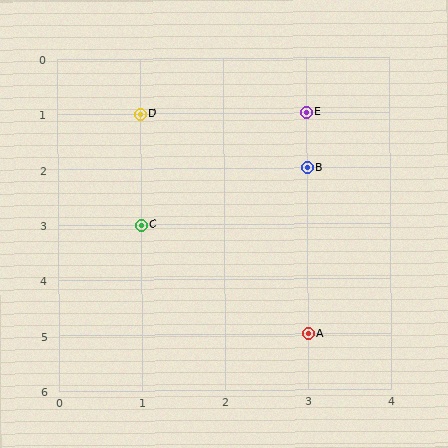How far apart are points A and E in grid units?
Points A and E are 4 rows apart.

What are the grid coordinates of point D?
Point D is at grid coordinates (1, 1).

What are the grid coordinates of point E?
Point E is at grid coordinates (3, 1).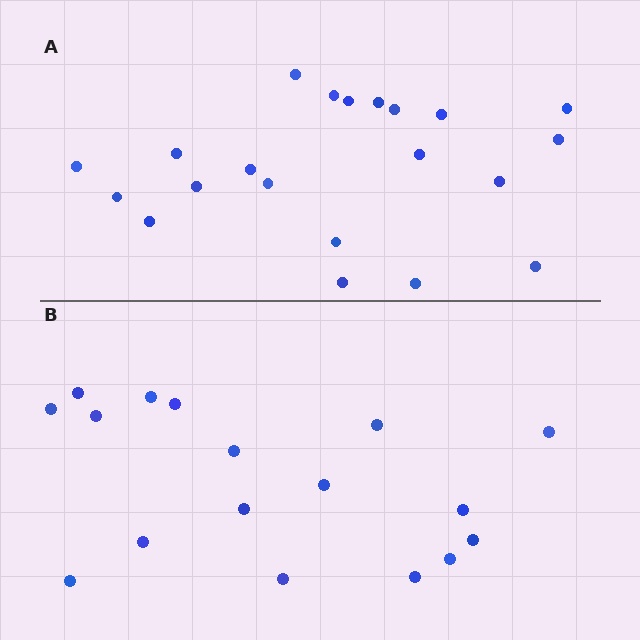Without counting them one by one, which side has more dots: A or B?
Region A (the top region) has more dots.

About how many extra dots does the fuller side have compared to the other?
Region A has about 4 more dots than region B.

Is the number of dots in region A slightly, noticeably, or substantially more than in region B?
Region A has only slightly more — the two regions are fairly close. The ratio is roughly 1.2 to 1.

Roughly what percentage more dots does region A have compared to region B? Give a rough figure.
About 25% more.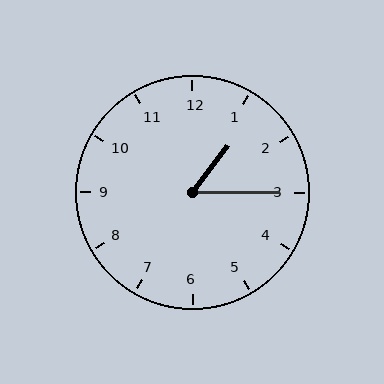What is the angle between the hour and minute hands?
Approximately 52 degrees.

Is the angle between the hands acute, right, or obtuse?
It is acute.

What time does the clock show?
1:15.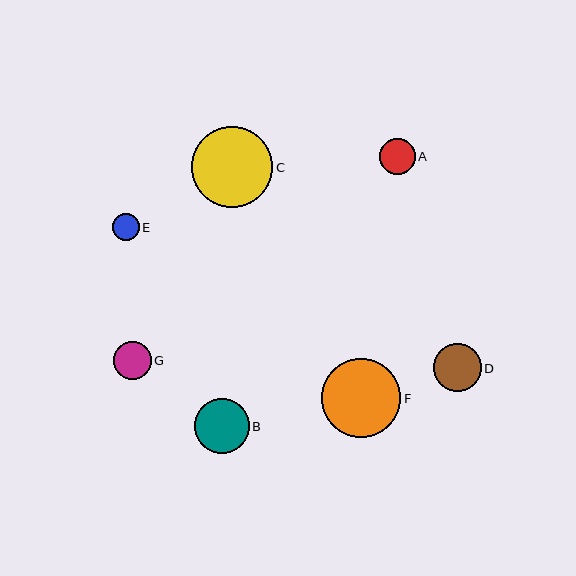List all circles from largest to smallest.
From largest to smallest: C, F, B, D, G, A, E.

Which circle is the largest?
Circle C is the largest with a size of approximately 81 pixels.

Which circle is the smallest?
Circle E is the smallest with a size of approximately 27 pixels.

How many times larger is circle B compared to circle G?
Circle B is approximately 1.4 times the size of circle G.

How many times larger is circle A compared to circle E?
Circle A is approximately 1.3 times the size of circle E.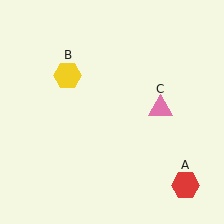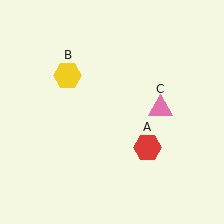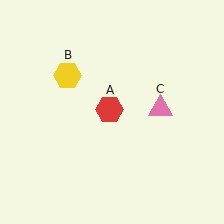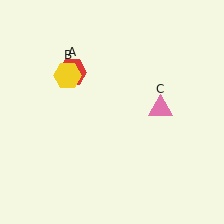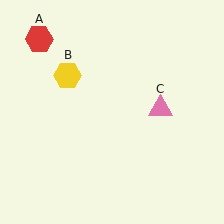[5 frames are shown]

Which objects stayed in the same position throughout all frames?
Yellow hexagon (object B) and pink triangle (object C) remained stationary.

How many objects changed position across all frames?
1 object changed position: red hexagon (object A).